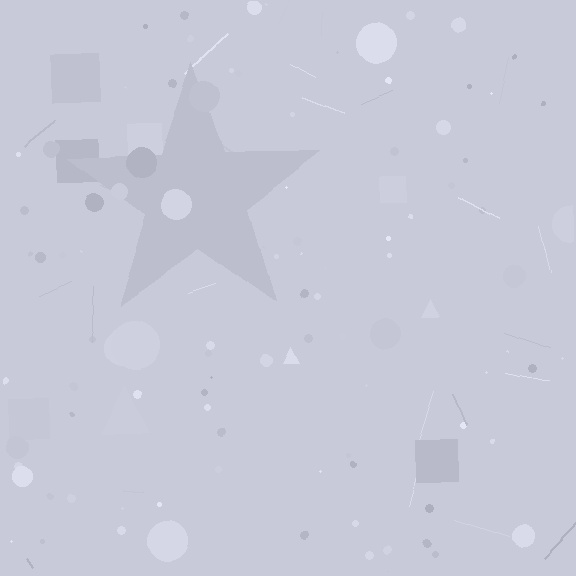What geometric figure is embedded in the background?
A star is embedded in the background.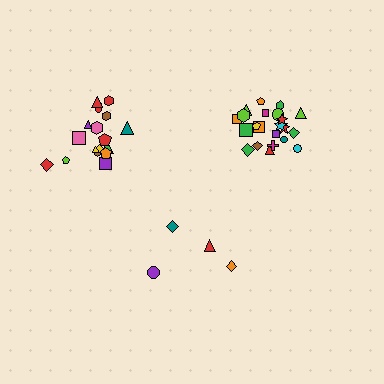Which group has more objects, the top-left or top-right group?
The top-right group.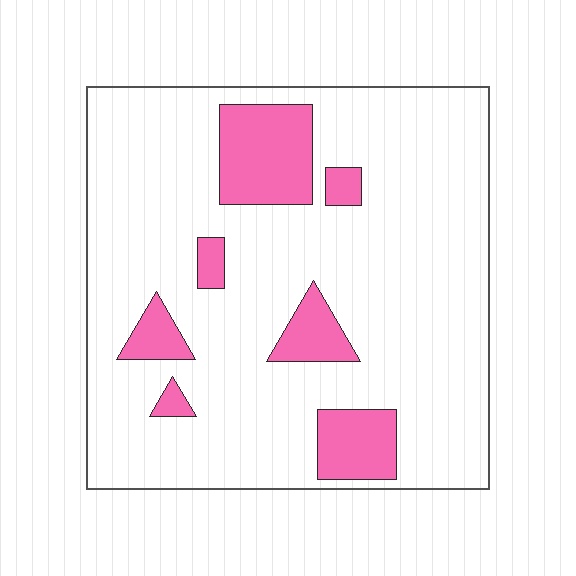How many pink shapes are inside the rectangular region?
7.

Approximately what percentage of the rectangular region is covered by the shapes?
Approximately 15%.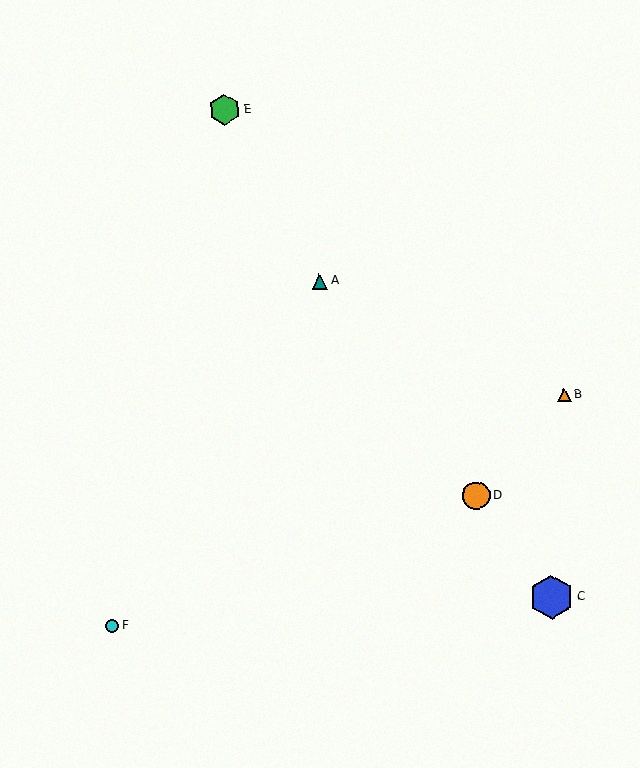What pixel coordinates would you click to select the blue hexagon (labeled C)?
Click at (552, 597) to select the blue hexagon C.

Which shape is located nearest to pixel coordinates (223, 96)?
The green hexagon (labeled E) at (225, 110) is nearest to that location.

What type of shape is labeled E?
Shape E is a green hexagon.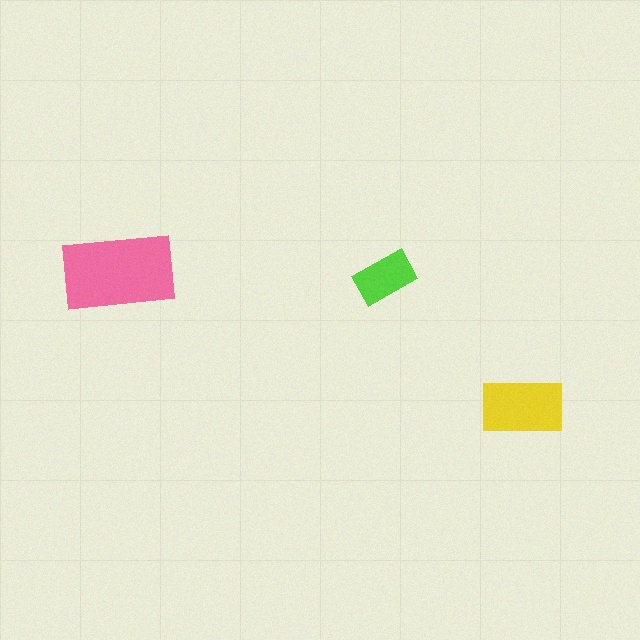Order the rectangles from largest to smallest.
the pink one, the yellow one, the lime one.